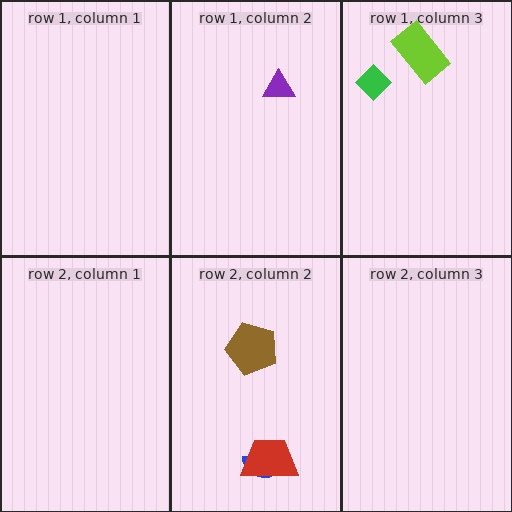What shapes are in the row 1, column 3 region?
The green diamond, the lime rectangle.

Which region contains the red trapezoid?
The row 2, column 2 region.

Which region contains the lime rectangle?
The row 1, column 3 region.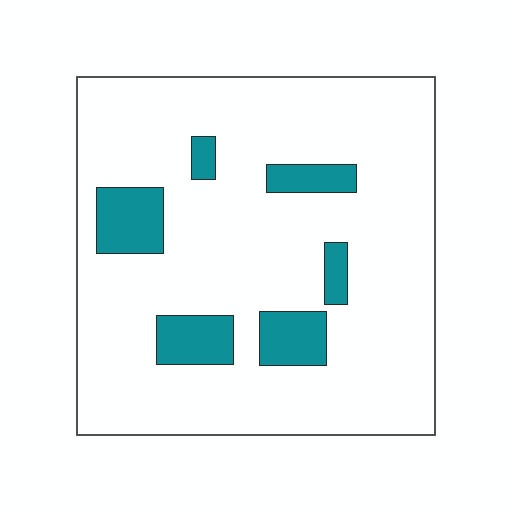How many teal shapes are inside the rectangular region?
6.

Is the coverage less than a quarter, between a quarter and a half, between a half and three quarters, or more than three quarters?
Less than a quarter.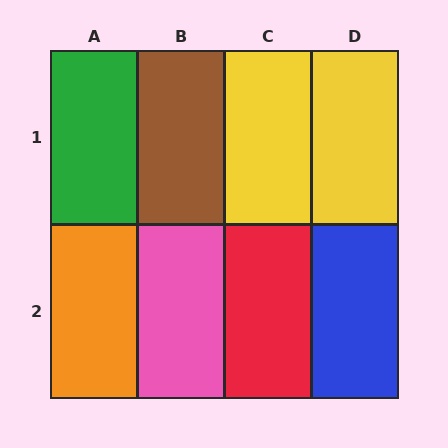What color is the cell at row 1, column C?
Yellow.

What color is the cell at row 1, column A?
Green.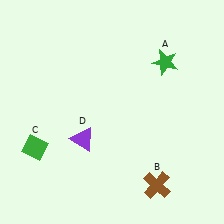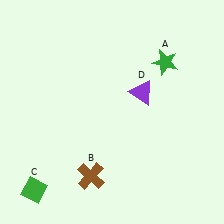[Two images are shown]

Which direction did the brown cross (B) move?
The brown cross (B) moved left.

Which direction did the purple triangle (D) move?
The purple triangle (D) moved right.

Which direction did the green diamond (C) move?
The green diamond (C) moved down.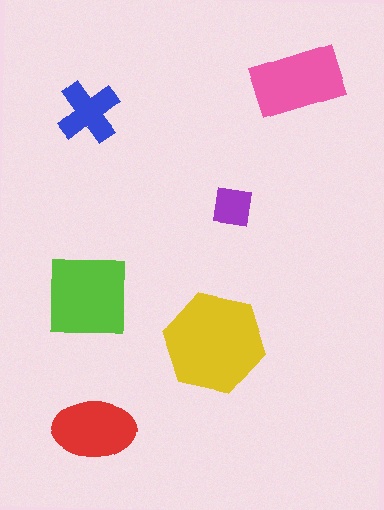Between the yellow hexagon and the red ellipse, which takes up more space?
The yellow hexagon.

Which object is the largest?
The yellow hexagon.